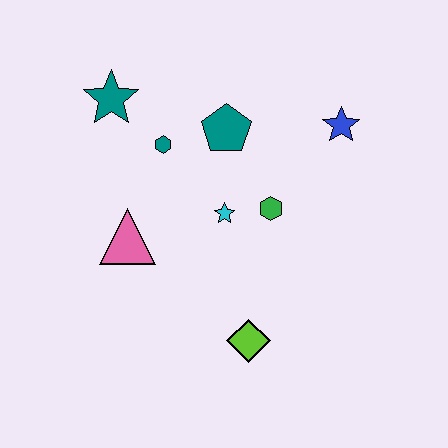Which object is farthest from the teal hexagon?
The lime diamond is farthest from the teal hexagon.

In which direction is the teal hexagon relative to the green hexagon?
The teal hexagon is to the left of the green hexagon.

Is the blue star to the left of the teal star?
No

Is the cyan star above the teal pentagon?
No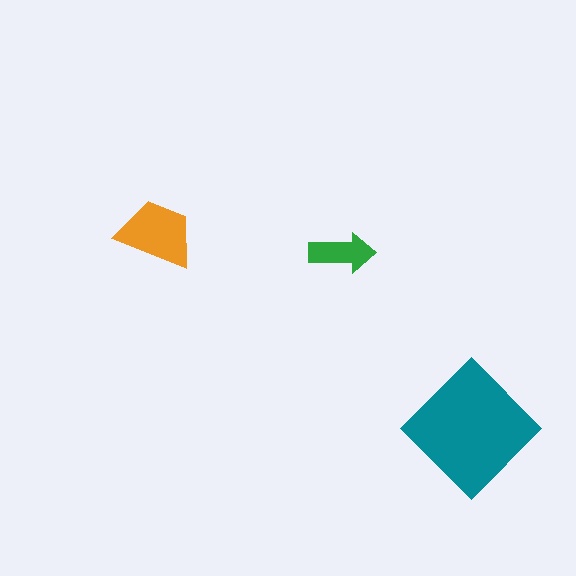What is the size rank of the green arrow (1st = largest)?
3rd.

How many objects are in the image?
There are 3 objects in the image.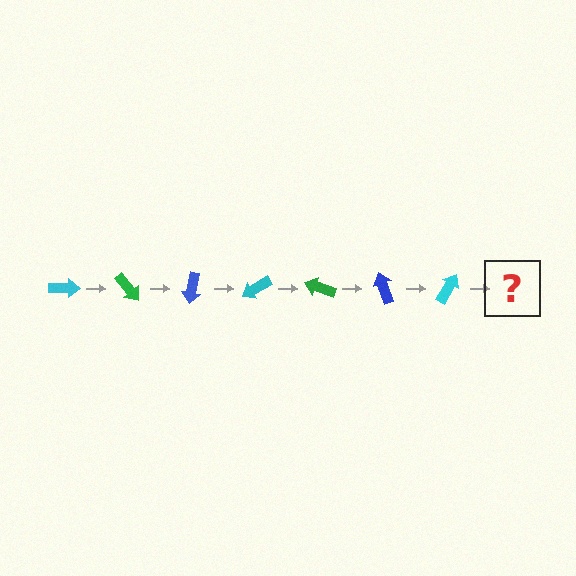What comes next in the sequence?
The next element should be a green arrow, rotated 350 degrees from the start.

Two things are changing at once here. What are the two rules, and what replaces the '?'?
The two rules are that it rotates 50 degrees each step and the color cycles through cyan, green, and blue. The '?' should be a green arrow, rotated 350 degrees from the start.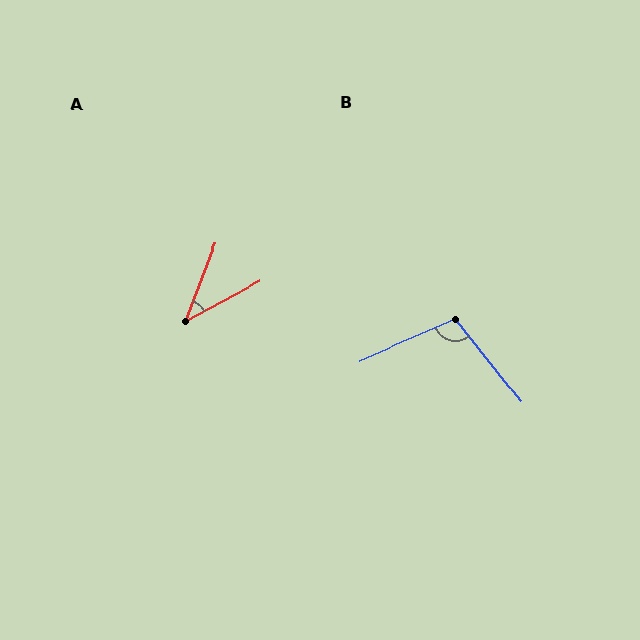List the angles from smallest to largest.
A (41°), B (105°).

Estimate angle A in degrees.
Approximately 41 degrees.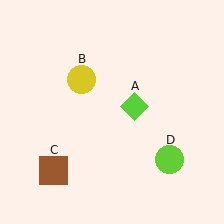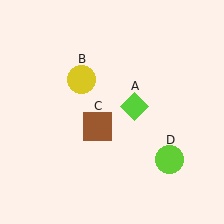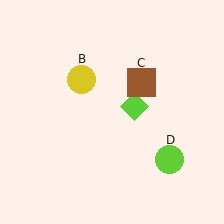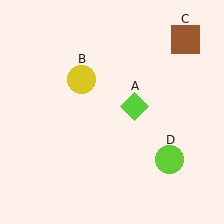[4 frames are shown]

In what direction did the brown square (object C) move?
The brown square (object C) moved up and to the right.